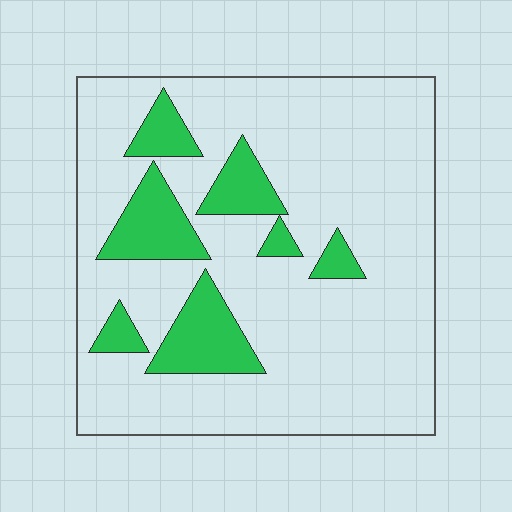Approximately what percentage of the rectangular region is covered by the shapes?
Approximately 20%.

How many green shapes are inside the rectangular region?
7.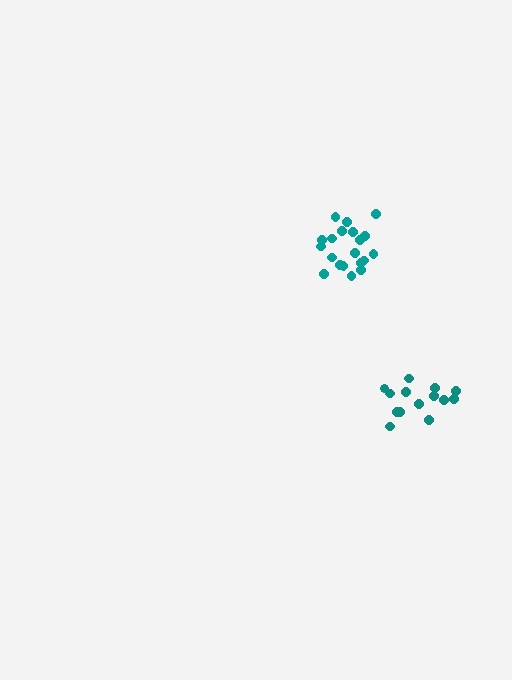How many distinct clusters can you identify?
There are 2 distinct clusters.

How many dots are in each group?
Group 1: 20 dots, Group 2: 14 dots (34 total).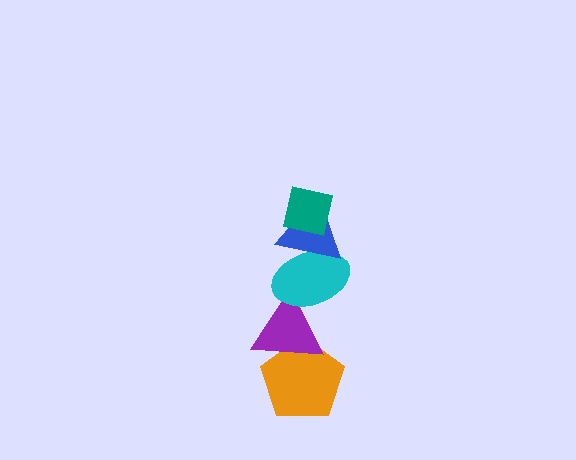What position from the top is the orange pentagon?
The orange pentagon is 5th from the top.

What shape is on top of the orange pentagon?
The purple triangle is on top of the orange pentagon.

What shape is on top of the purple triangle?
The cyan ellipse is on top of the purple triangle.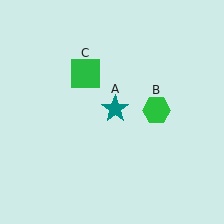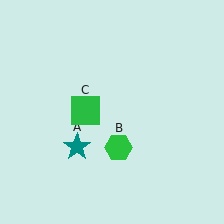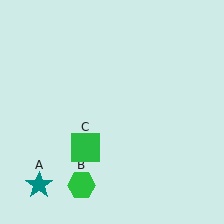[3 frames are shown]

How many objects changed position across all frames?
3 objects changed position: teal star (object A), green hexagon (object B), green square (object C).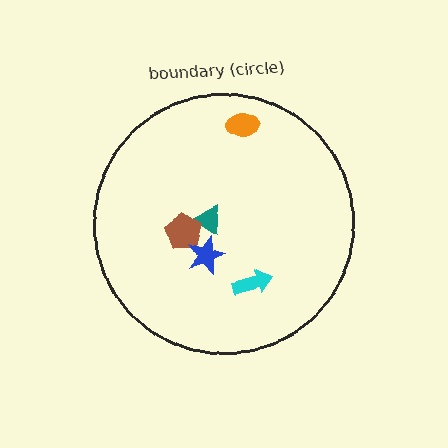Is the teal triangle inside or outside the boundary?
Inside.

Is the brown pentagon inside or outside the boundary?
Inside.